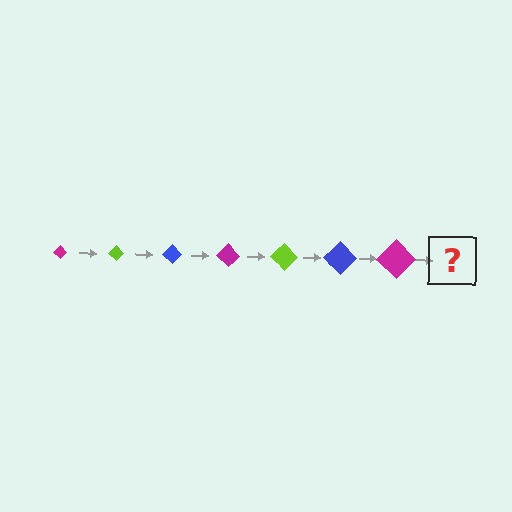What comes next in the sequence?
The next element should be a lime diamond, larger than the previous one.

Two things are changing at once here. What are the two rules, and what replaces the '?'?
The two rules are that the diamond grows larger each step and the color cycles through magenta, lime, and blue. The '?' should be a lime diamond, larger than the previous one.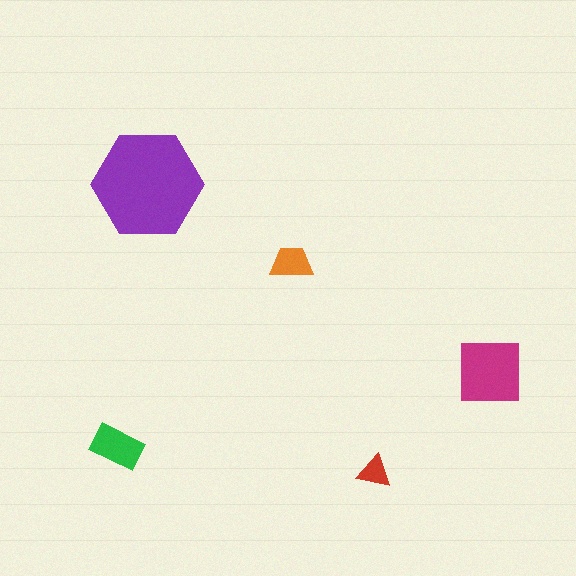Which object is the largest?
The purple hexagon.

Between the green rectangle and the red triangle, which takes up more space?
The green rectangle.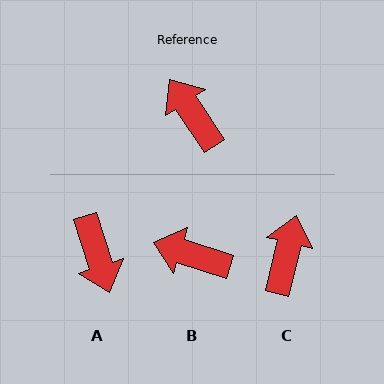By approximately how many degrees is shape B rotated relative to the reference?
Approximately 39 degrees counter-clockwise.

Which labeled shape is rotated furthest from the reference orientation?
A, about 164 degrees away.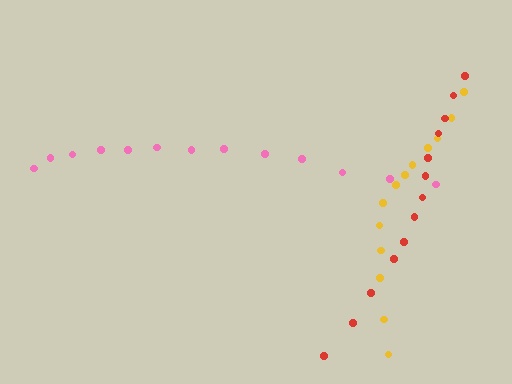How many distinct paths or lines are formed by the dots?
There are 3 distinct paths.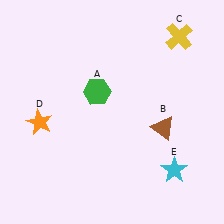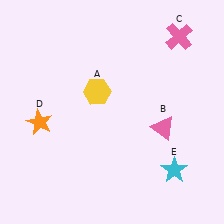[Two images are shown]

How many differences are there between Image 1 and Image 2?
There are 3 differences between the two images.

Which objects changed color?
A changed from green to yellow. B changed from brown to pink. C changed from yellow to pink.